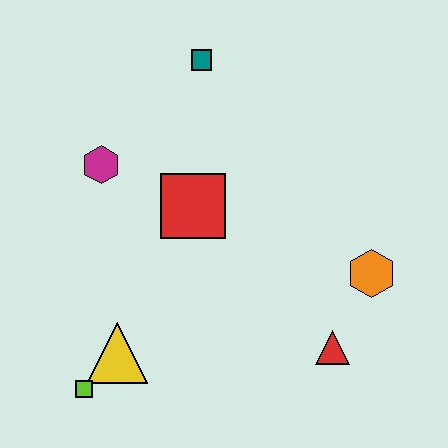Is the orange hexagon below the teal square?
Yes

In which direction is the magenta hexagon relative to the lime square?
The magenta hexagon is above the lime square.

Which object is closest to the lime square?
The yellow triangle is closest to the lime square.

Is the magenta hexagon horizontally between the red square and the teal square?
No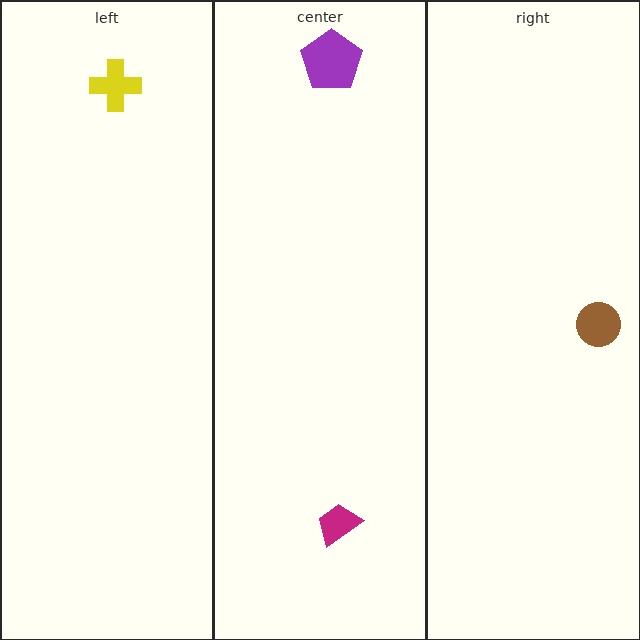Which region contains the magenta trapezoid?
The center region.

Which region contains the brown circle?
The right region.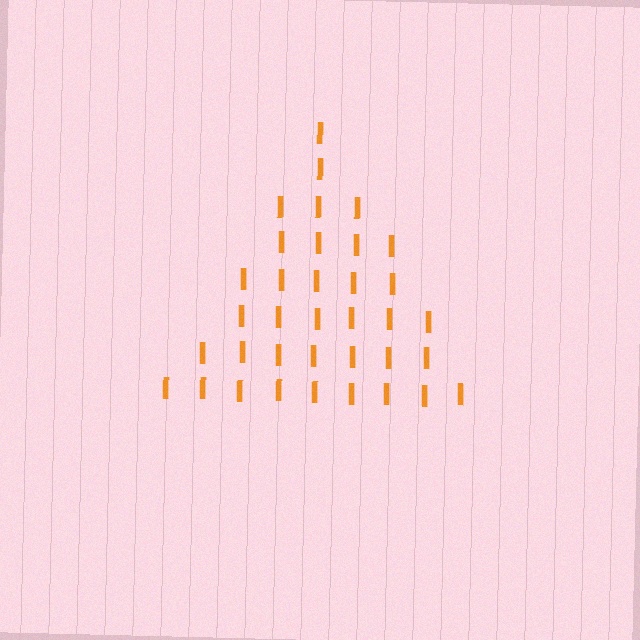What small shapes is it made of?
It is made of small letter I's.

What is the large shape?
The large shape is a triangle.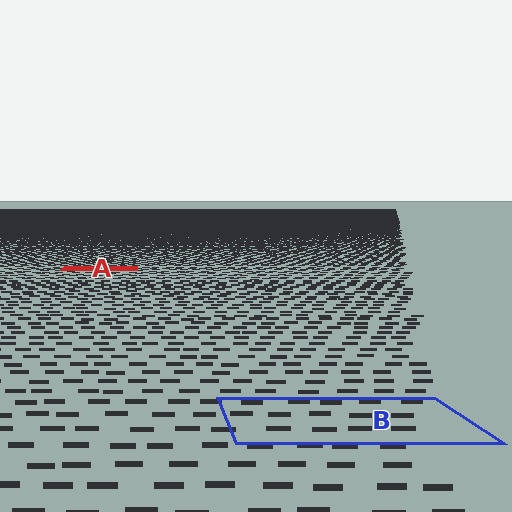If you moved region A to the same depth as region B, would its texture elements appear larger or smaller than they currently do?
They would appear larger. At a closer depth, the same texture elements are projected at a bigger on-screen size.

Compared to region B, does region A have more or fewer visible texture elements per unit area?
Region A has more texture elements per unit area — they are packed more densely because it is farther away.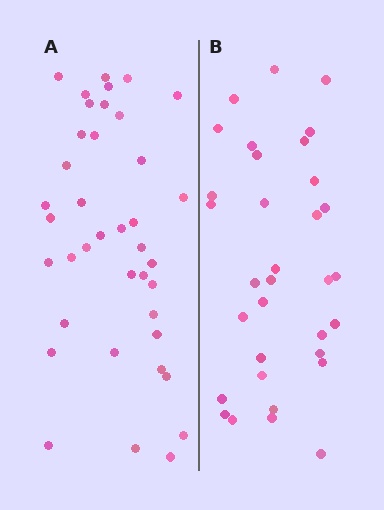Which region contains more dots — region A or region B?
Region A (the left region) has more dots.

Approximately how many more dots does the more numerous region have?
Region A has about 6 more dots than region B.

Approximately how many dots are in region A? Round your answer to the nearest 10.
About 40 dots. (The exact count is 39, which rounds to 40.)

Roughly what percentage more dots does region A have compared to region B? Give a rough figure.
About 20% more.